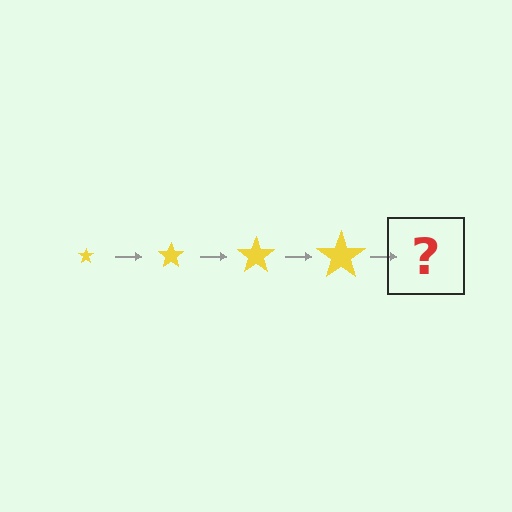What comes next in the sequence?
The next element should be a yellow star, larger than the previous one.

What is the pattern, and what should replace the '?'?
The pattern is that the star gets progressively larger each step. The '?' should be a yellow star, larger than the previous one.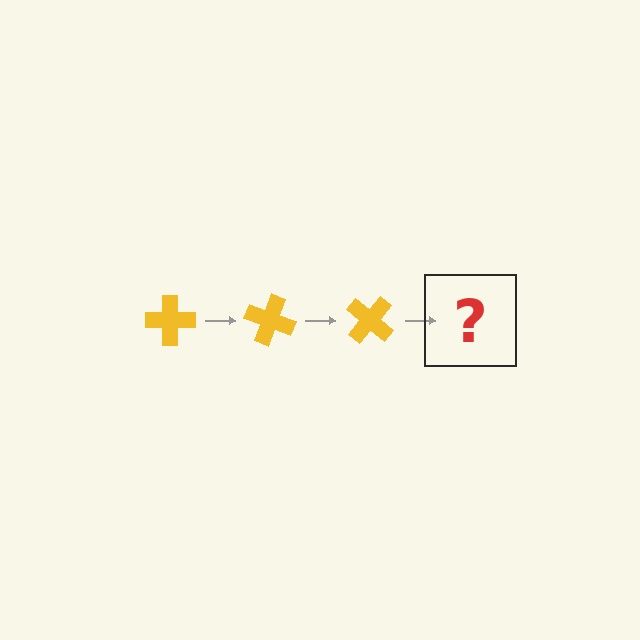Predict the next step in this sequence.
The next step is a yellow cross rotated 60 degrees.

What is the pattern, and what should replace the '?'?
The pattern is that the cross rotates 20 degrees each step. The '?' should be a yellow cross rotated 60 degrees.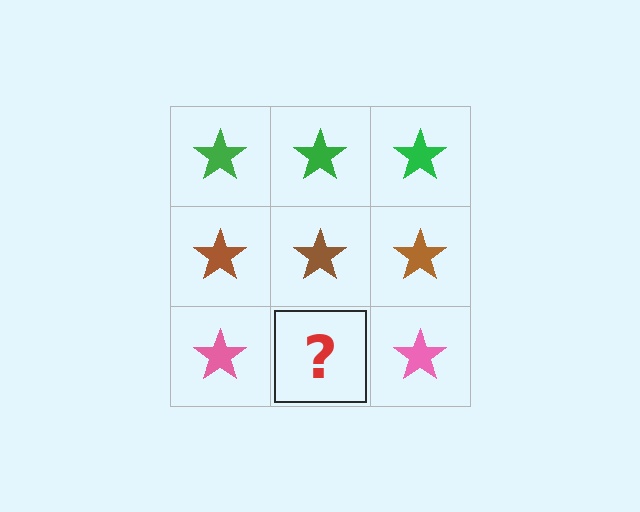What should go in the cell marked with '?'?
The missing cell should contain a pink star.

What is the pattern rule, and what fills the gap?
The rule is that each row has a consistent color. The gap should be filled with a pink star.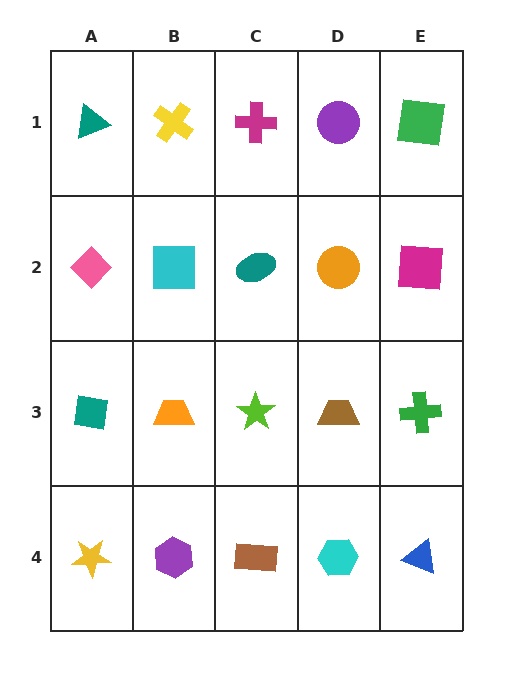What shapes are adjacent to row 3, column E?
A magenta square (row 2, column E), a blue triangle (row 4, column E), a brown trapezoid (row 3, column D).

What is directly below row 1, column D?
An orange circle.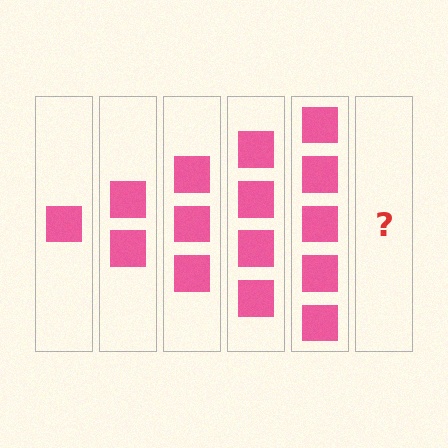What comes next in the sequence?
The next element should be 6 squares.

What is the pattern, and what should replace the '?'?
The pattern is that each step adds one more square. The '?' should be 6 squares.